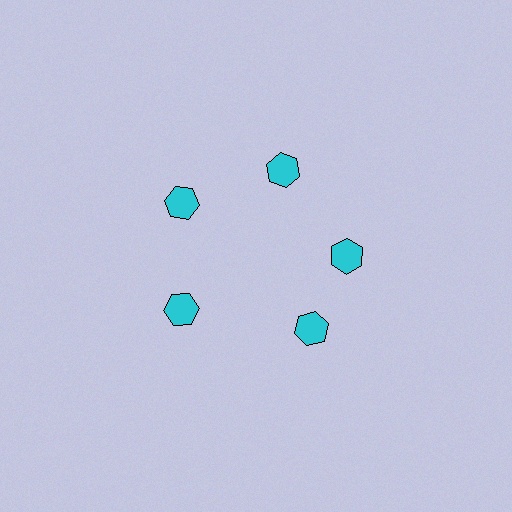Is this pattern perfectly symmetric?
No. The 5 cyan hexagons are arranged in a ring, but one element near the 5 o'clock position is rotated out of alignment along the ring, breaking the 5-fold rotational symmetry.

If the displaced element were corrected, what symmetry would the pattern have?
It would have 5-fold rotational symmetry — the pattern would map onto itself every 72 degrees.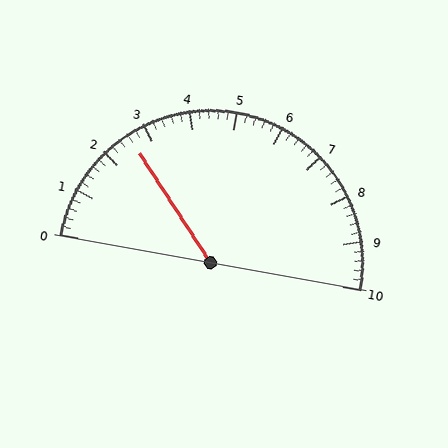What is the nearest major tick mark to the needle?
The nearest major tick mark is 3.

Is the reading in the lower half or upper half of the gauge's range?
The reading is in the lower half of the range (0 to 10).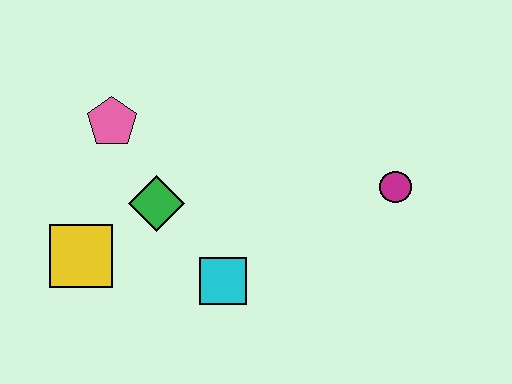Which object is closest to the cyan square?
The green diamond is closest to the cyan square.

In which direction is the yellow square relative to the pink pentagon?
The yellow square is below the pink pentagon.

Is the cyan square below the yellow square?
Yes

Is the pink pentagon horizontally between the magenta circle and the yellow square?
Yes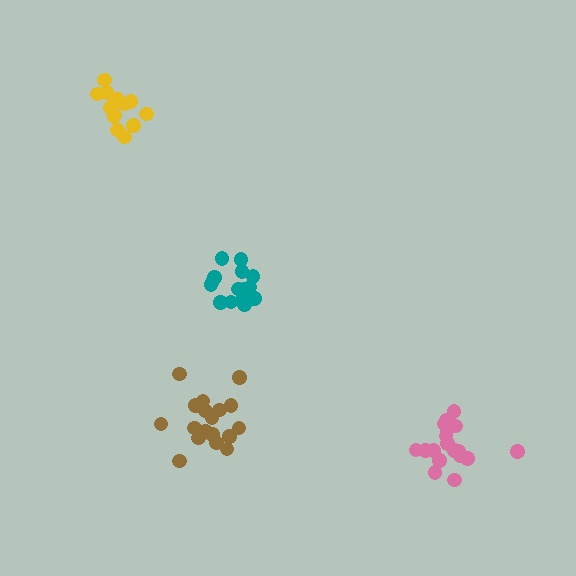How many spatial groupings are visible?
There are 4 spatial groupings.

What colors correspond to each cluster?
The clusters are colored: brown, teal, pink, yellow.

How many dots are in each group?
Group 1: 18 dots, Group 2: 18 dots, Group 3: 19 dots, Group 4: 14 dots (69 total).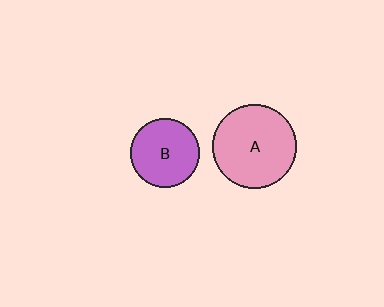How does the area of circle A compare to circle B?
Approximately 1.5 times.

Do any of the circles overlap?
No, none of the circles overlap.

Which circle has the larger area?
Circle A (pink).